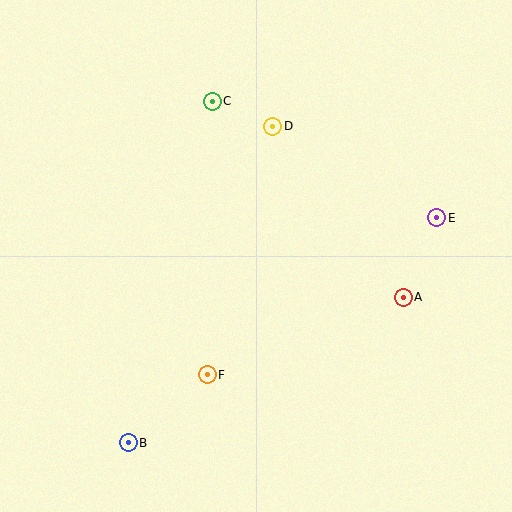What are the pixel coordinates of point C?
Point C is at (212, 101).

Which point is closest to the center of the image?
Point F at (207, 375) is closest to the center.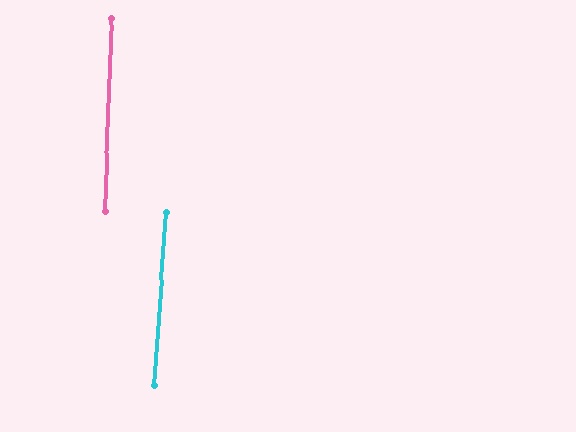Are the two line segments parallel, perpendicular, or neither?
Parallel — their directions differ by only 1.9°.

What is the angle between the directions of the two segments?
Approximately 2 degrees.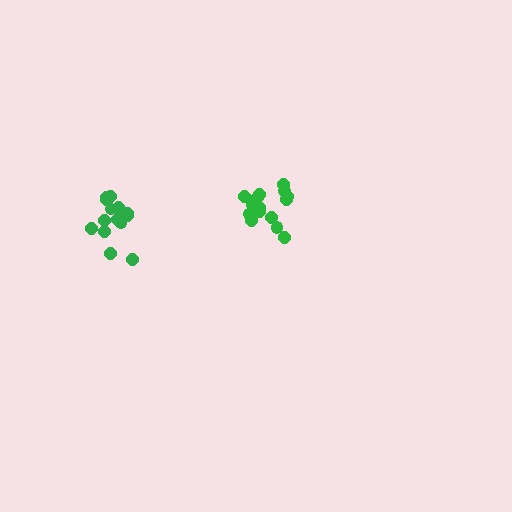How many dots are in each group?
Group 1: 16 dots, Group 2: 14 dots (30 total).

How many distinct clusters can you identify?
There are 2 distinct clusters.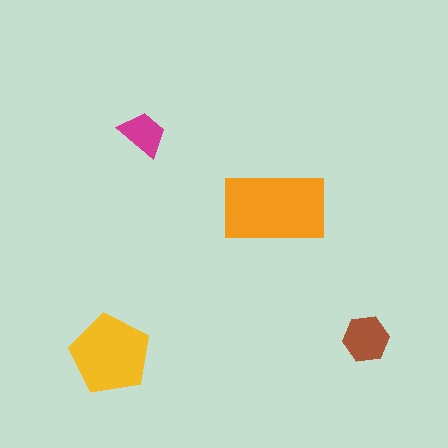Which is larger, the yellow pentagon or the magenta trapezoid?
The yellow pentagon.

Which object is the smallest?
The magenta trapezoid.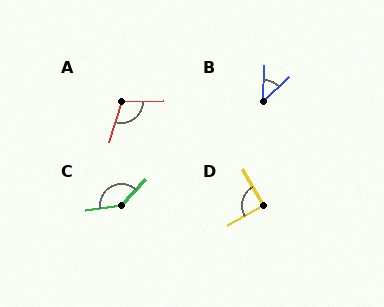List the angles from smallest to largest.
B (45°), D (90°), A (108°), C (142°).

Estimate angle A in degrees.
Approximately 108 degrees.